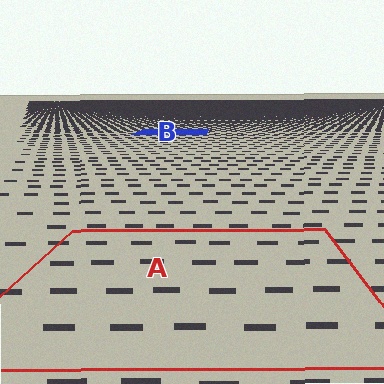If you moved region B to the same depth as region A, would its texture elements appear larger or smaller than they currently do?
They would appear larger. At a closer depth, the same texture elements are projected at a bigger on-screen size.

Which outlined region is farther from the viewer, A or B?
Region B is farther from the viewer — the texture elements inside it appear smaller and more densely packed.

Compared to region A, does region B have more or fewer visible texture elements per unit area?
Region B has more texture elements per unit area — they are packed more densely because it is farther away.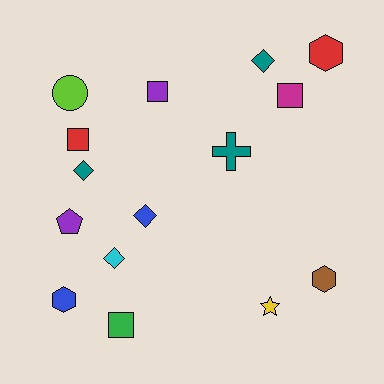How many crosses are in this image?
There is 1 cross.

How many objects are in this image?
There are 15 objects.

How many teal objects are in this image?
There are 3 teal objects.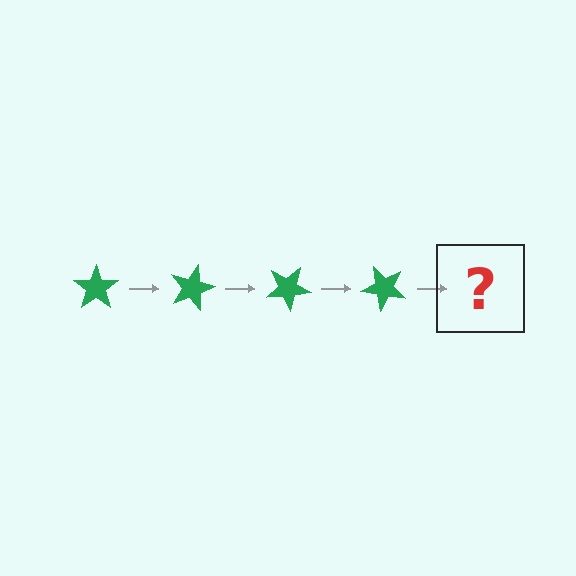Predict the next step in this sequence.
The next step is a green star rotated 60 degrees.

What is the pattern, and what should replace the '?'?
The pattern is that the star rotates 15 degrees each step. The '?' should be a green star rotated 60 degrees.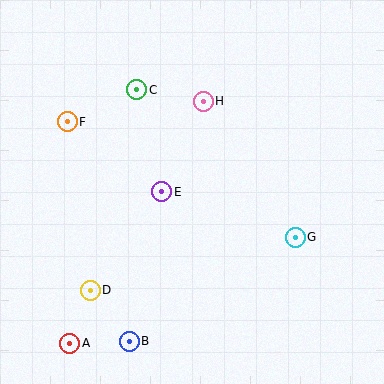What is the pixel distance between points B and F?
The distance between B and F is 228 pixels.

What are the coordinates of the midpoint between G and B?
The midpoint between G and B is at (212, 289).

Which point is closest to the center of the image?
Point E at (162, 192) is closest to the center.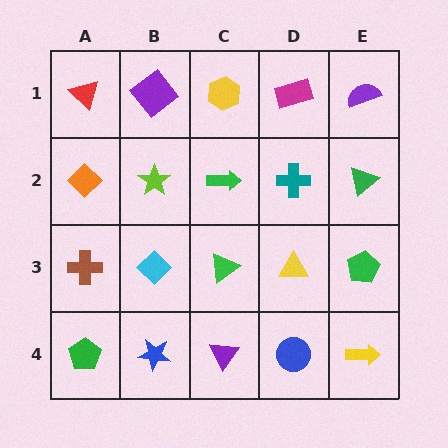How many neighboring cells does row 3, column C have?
4.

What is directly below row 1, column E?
A green triangle.